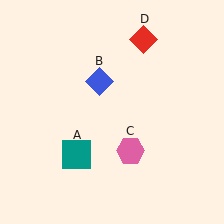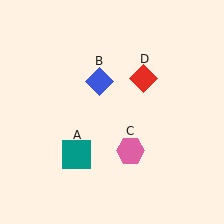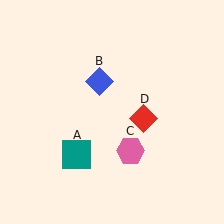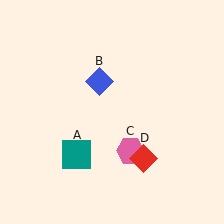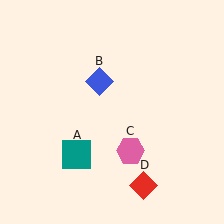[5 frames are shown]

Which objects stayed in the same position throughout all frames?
Teal square (object A) and blue diamond (object B) and pink hexagon (object C) remained stationary.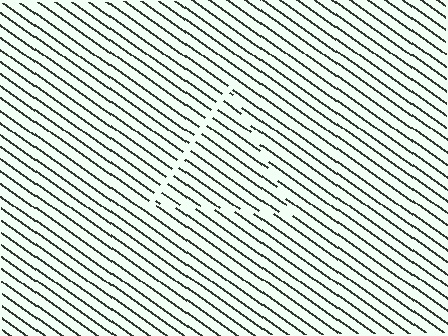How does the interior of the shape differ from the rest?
The interior of the shape contains the same grating, shifted by half a period — the contour is defined by the phase discontinuity where line-ends from the inner and outer gratings abut.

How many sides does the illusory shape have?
3 sides — the line-ends trace a triangle.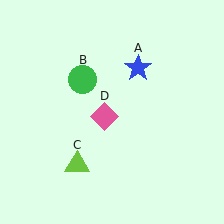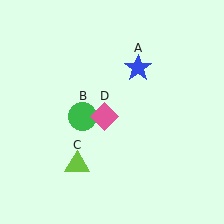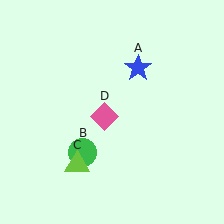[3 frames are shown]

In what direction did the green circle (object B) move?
The green circle (object B) moved down.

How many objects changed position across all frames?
1 object changed position: green circle (object B).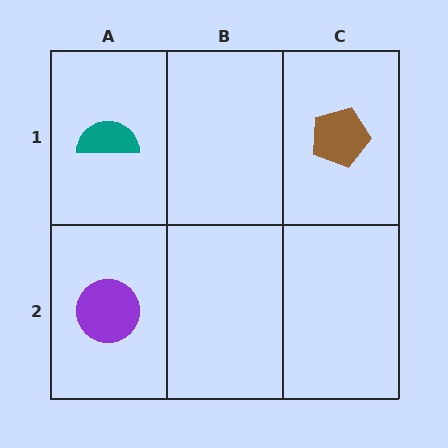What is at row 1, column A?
A teal semicircle.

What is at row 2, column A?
A purple circle.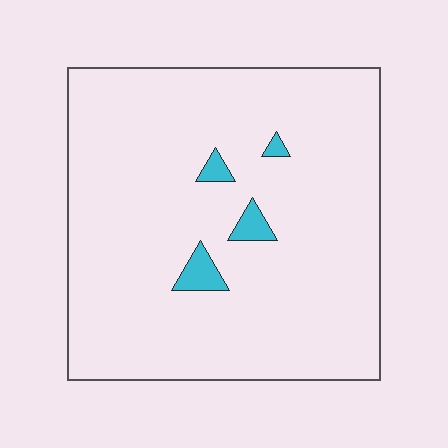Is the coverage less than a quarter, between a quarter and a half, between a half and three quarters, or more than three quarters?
Less than a quarter.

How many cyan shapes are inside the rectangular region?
4.